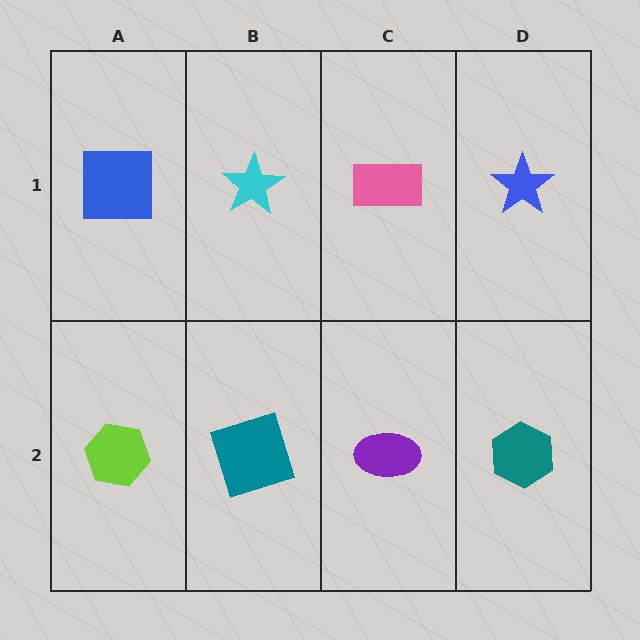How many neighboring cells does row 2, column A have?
2.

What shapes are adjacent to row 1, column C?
A purple ellipse (row 2, column C), a cyan star (row 1, column B), a blue star (row 1, column D).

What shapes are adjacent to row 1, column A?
A lime hexagon (row 2, column A), a cyan star (row 1, column B).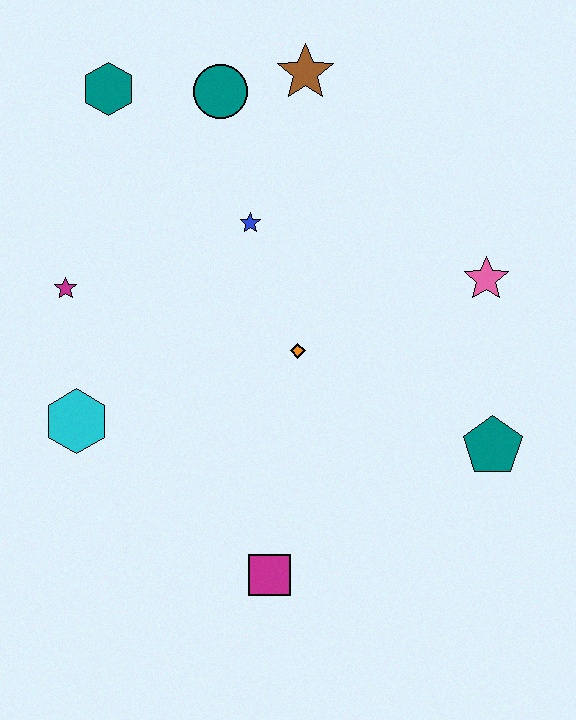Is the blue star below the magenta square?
No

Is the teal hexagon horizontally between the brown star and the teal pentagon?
No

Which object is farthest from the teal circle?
The magenta square is farthest from the teal circle.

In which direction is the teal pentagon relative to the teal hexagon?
The teal pentagon is to the right of the teal hexagon.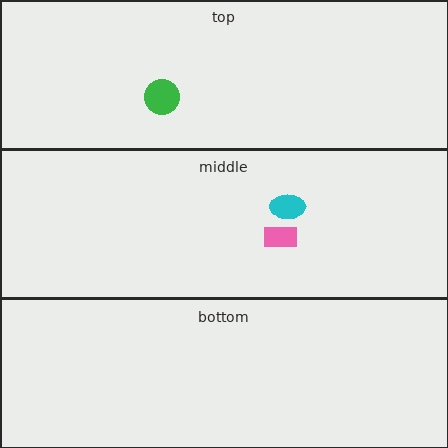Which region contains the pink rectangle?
The middle region.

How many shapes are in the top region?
1.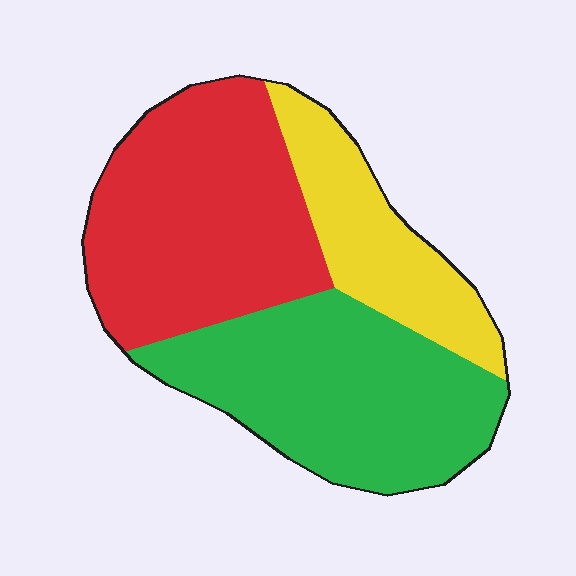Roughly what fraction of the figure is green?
Green covers roughly 40% of the figure.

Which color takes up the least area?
Yellow, at roughly 20%.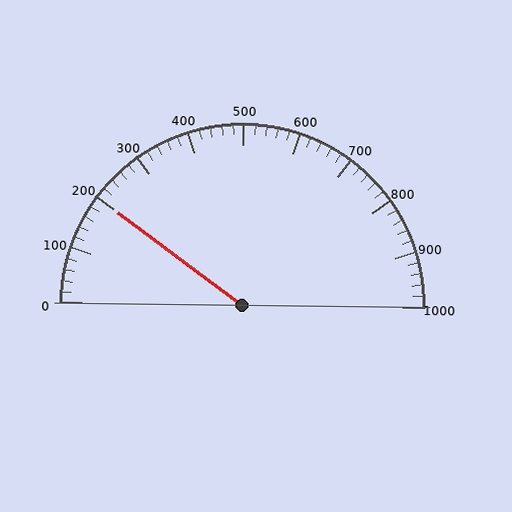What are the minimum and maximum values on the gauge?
The gauge ranges from 0 to 1000.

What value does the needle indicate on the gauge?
The needle indicates approximately 200.